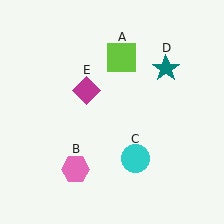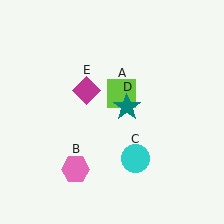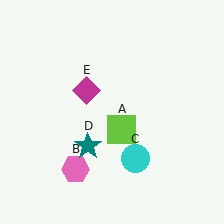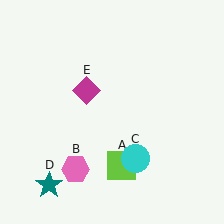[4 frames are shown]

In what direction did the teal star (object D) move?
The teal star (object D) moved down and to the left.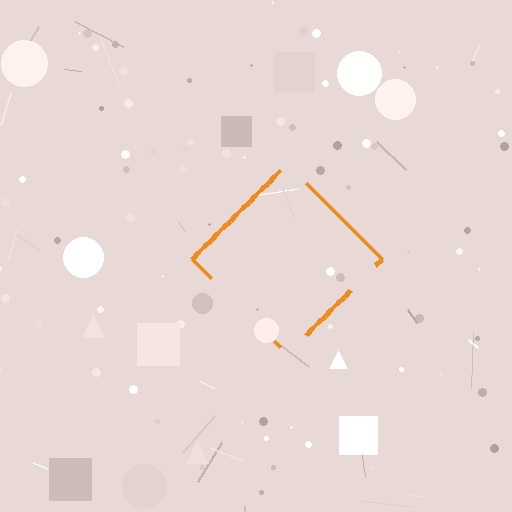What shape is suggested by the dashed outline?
The dashed outline suggests a diamond.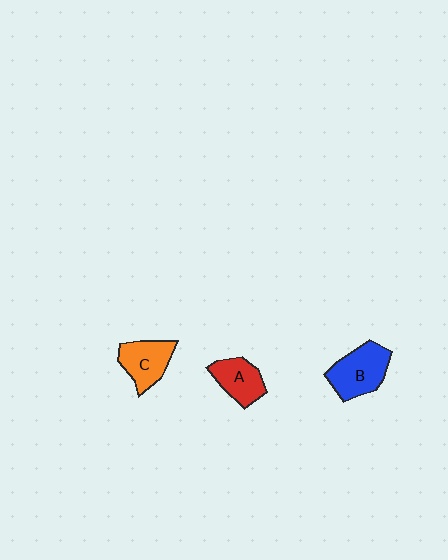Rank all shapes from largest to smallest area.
From largest to smallest: B (blue), C (orange), A (red).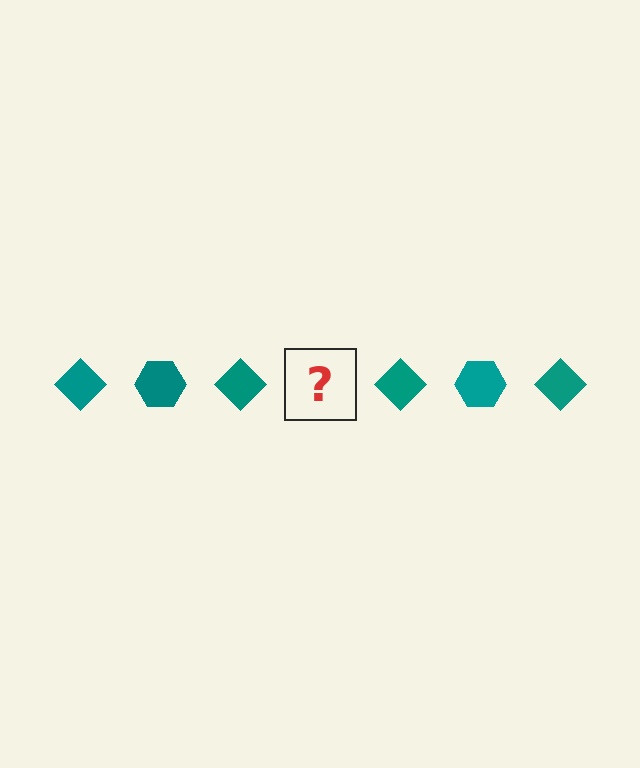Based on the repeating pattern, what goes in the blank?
The blank should be a teal hexagon.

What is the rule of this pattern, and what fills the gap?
The rule is that the pattern cycles through diamond, hexagon shapes in teal. The gap should be filled with a teal hexagon.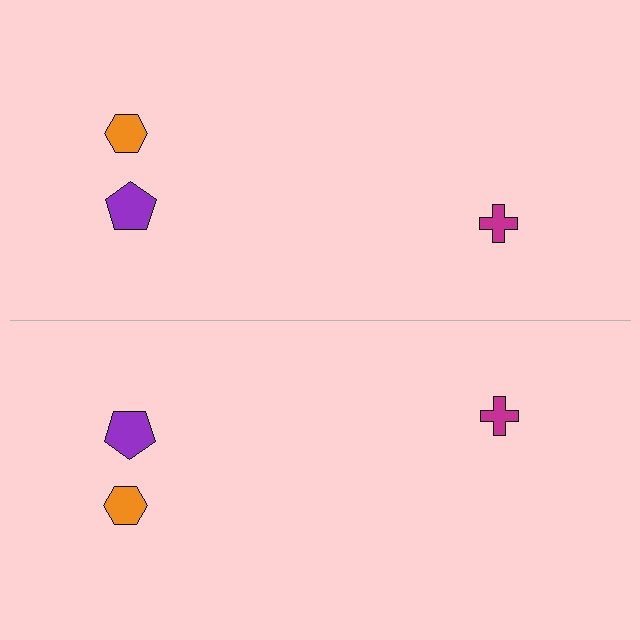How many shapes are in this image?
There are 6 shapes in this image.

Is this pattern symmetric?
Yes, this pattern has bilateral (reflection) symmetry.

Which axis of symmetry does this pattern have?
The pattern has a horizontal axis of symmetry running through the center of the image.